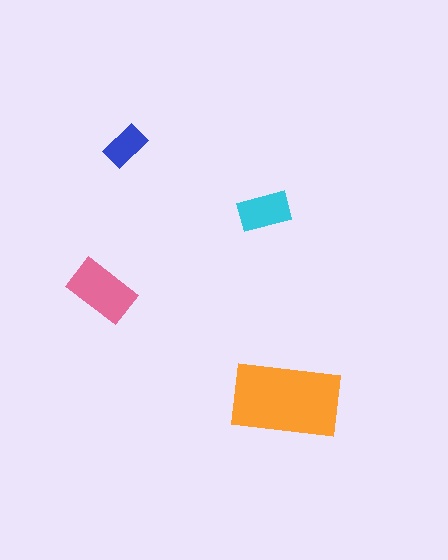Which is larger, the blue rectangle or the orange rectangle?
The orange one.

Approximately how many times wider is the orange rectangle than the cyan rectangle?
About 2 times wider.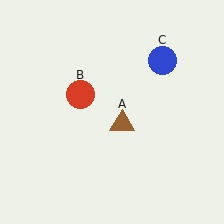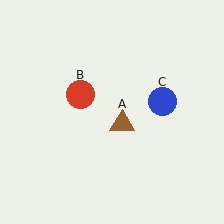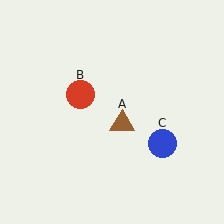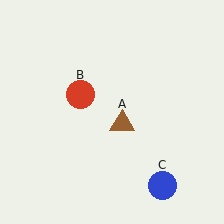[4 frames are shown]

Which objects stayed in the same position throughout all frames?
Brown triangle (object A) and red circle (object B) remained stationary.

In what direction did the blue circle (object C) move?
The blue circle (object C) moved down.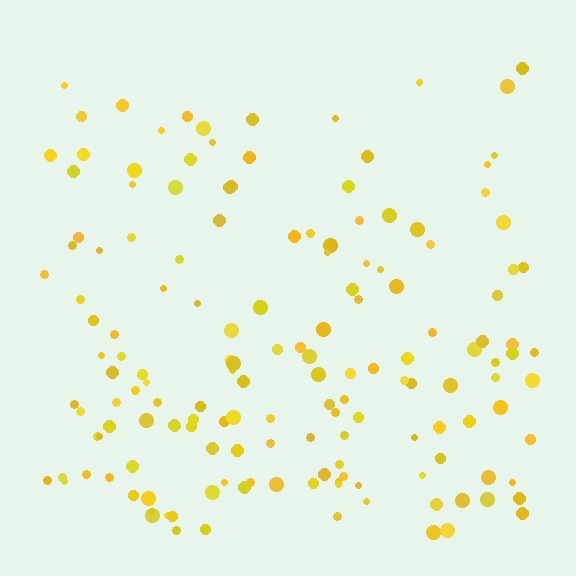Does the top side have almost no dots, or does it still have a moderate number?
Still a moderate number, just noticeably fewer than the bottom.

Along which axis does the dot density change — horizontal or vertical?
Vertical.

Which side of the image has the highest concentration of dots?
The bottom.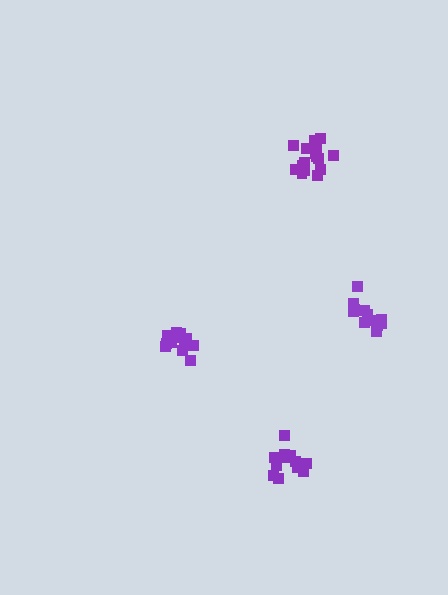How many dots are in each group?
Group 1: 16 dots, Group 2: 13 dots, Group 3: 13 dots, Group 4: 12 dots (54 total).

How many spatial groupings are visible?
There are 4 spatial groupings.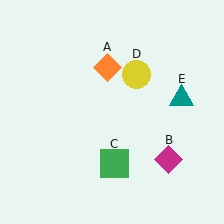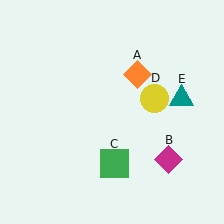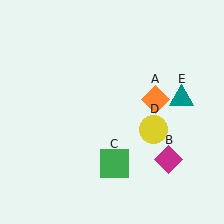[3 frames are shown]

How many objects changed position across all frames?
2 objects changed position: orange diamond (object A), yellow circle (object D).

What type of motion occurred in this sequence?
The orange diamond (object A), yellow circle (object D) rotated clockwise around the center of the scene.